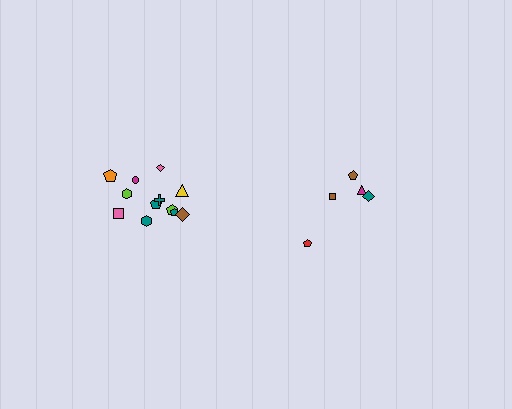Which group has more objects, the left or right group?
The left group.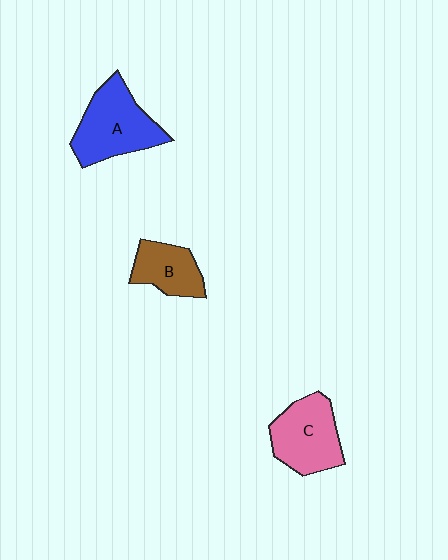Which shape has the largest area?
Shape A (blue).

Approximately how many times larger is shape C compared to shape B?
Approximately 1.4 times.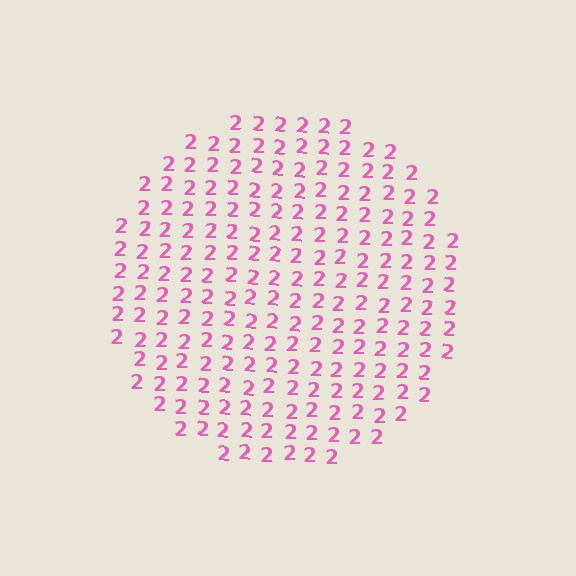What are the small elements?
The small elements are digit 2's.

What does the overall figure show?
The overall figure shows a circle.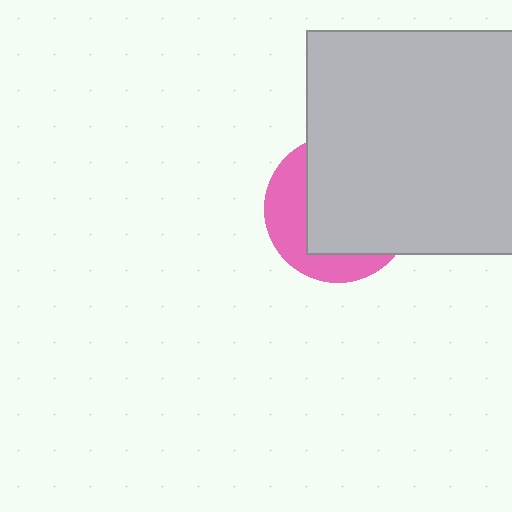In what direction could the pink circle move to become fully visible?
The pink circle could move toward the lower-left. That would shift it out from behind the light gray square entirely.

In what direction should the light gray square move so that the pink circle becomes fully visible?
The light gray square should move toward the upper-right. That is the shortest direction to clear the overlap and leave the pink circle fully visible.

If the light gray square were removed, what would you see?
You would see the complete pink circle.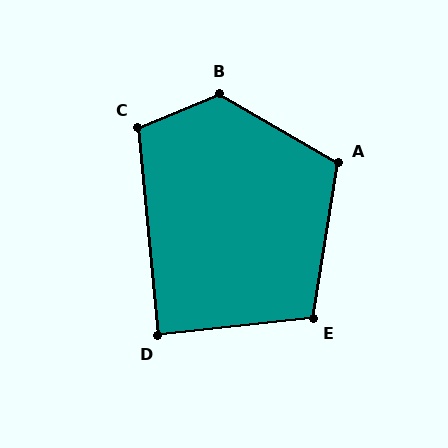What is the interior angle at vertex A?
Approximately 111 degrees (obtuse).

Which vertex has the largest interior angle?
B, at approximately 128 degrees.